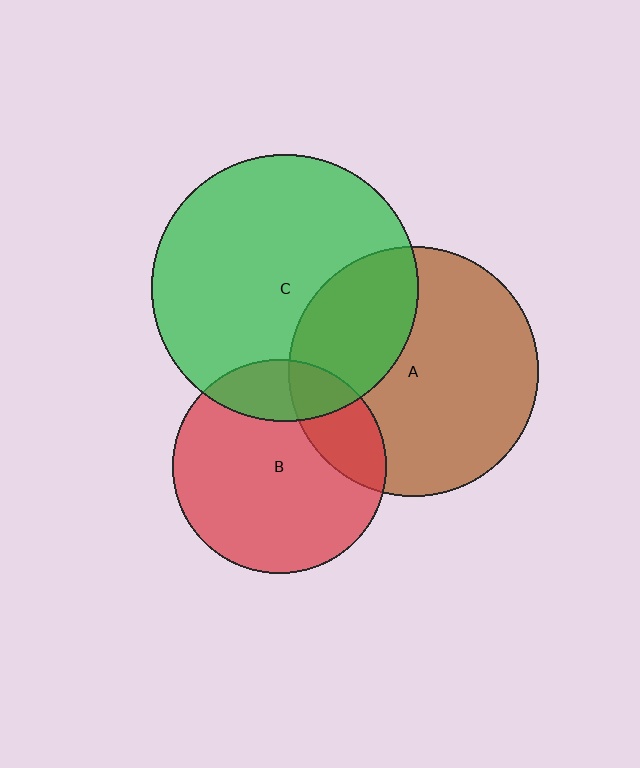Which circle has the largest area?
Circle C (green).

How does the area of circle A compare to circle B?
Approximately 1.4 times.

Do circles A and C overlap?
Yes.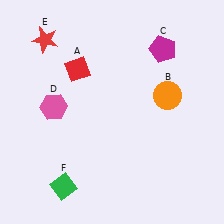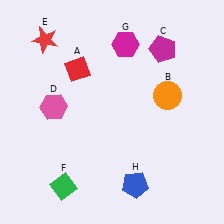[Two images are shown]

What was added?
A magenta hexagon (G), a blue pentagon (H) were added in Image 2.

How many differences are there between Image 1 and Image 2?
There are 2 differences between the two images.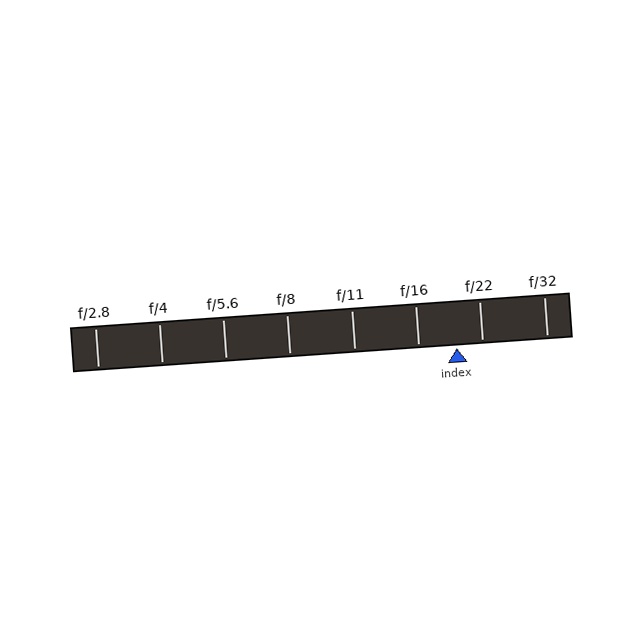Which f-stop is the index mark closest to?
The index mark is closest to f/22.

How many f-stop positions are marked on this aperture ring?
There are 8 f-stop positions marked.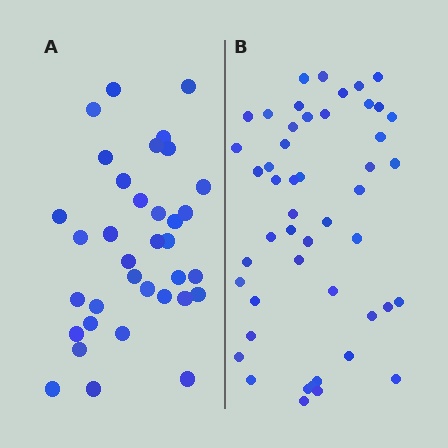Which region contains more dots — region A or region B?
Region B (the right region) has more dots.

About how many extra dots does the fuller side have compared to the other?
Region B has approximately 15 more dots than region A.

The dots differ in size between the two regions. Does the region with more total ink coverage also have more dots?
No. Region A has more total ink coverage because its dots are larger, but region B actually contains more individual dots. Total area can be misleading — the number of items is what matters here.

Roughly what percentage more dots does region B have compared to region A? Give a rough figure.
About 40% more.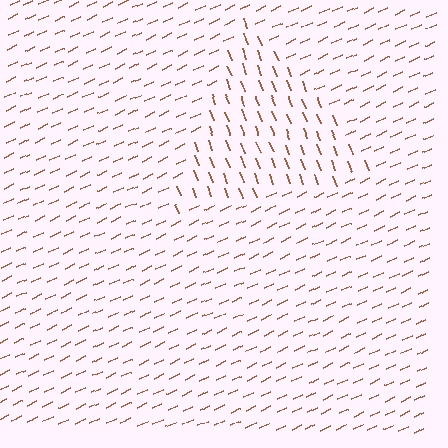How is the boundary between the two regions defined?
The boundary is defined purely by a change in line orientation (approximately 86 degrees difference). All lines are the same color and thickness.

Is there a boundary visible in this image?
Yes, there is a texture boundary formed by a change in line orientation.